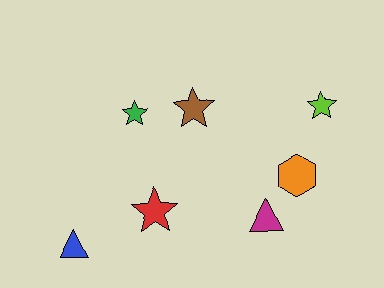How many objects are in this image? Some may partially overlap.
There are 7 objects.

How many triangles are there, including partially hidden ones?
There are 2 triangles.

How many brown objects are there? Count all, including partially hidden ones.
There is 1 brown object.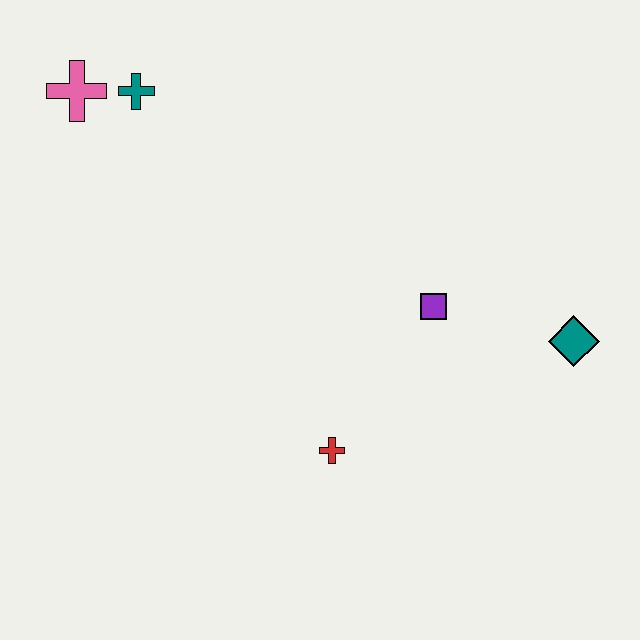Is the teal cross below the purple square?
No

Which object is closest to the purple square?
The teal diamond is closest to the purple square.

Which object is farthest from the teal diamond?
The pink cross is farthest from the teal diamond.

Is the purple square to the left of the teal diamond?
Yes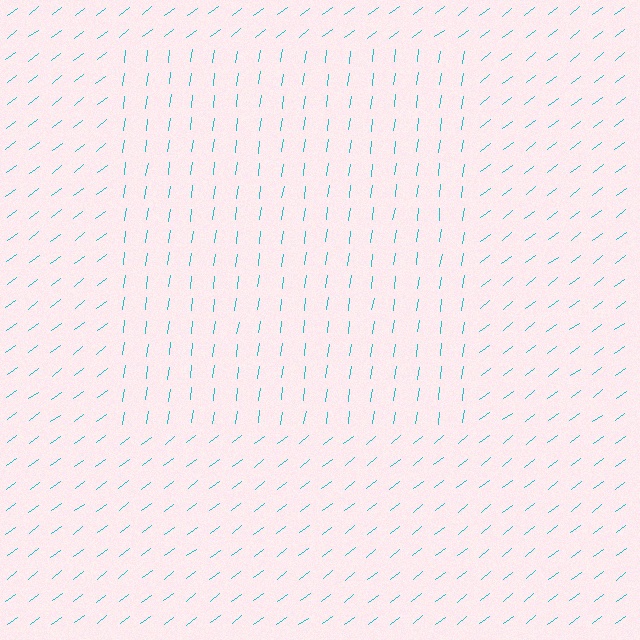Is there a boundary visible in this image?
Yes, there is a texture boundary formed by a change in line orientation.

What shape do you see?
I see a rectangle.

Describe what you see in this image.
The image is filled with small cyan line segments. A rectangle region in the image has lines oriented differently from the surrounding lines, creating a visible texture boundary.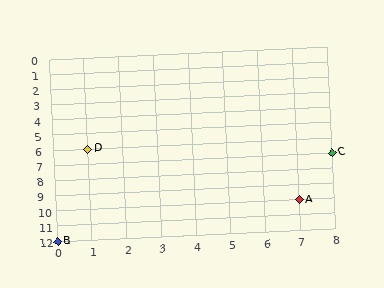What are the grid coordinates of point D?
Point D is at grid coordinates (1, 6).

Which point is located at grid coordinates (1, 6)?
Point D is at (1, 6).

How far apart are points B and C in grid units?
Points B and C are 8 columns and 5 rows apart (about 9.4 grid units diagonally).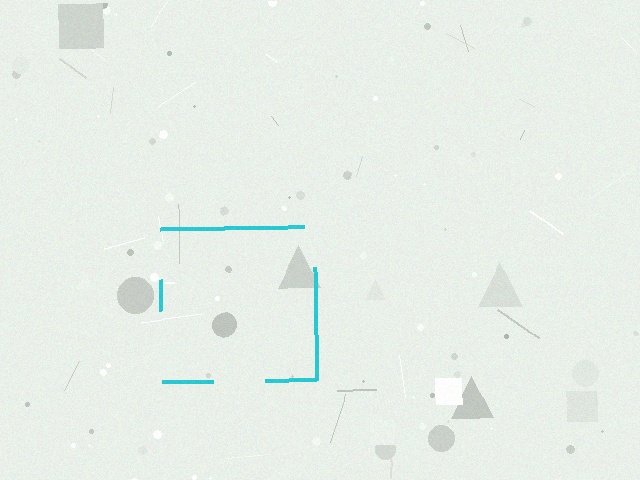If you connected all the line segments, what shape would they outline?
They would outline a square.